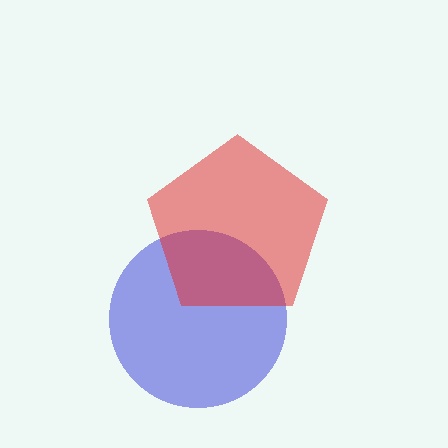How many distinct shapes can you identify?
There are 2 distinct shapes: a blue circle, a red pentagon.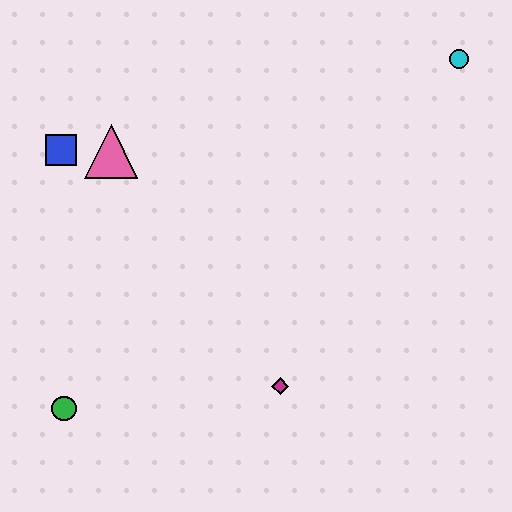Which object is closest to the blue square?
The pink triangle is closest to the blue square.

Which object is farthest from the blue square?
The cyan circle is farthest from the blue square.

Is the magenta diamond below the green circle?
No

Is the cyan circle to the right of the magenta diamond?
Yes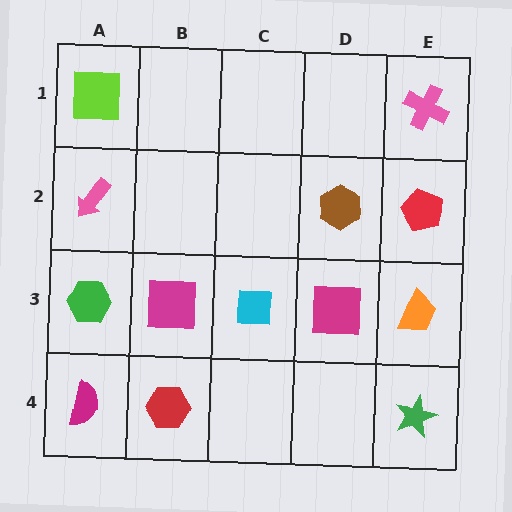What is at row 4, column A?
A magenta semicircle.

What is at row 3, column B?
A magenta square.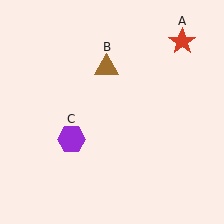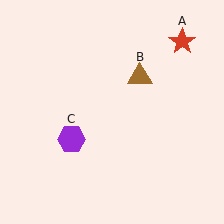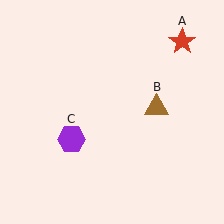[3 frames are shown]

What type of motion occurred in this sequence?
The brown triangle (object B) rotated clockwise around the center of the scene.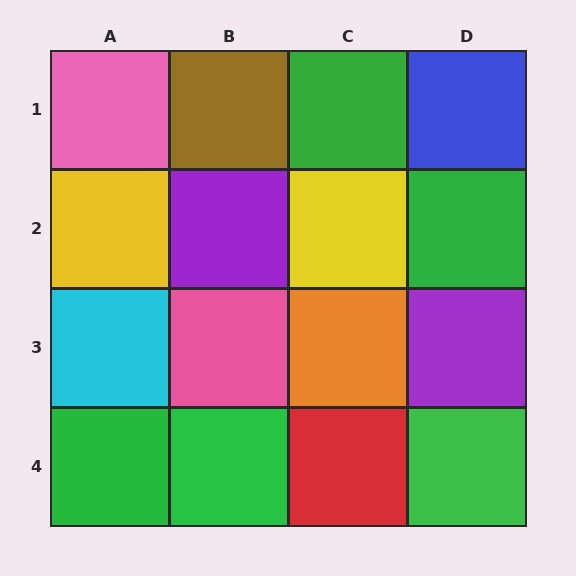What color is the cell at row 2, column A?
Yellow.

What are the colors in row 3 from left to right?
Cyan, pink, orange, purple.